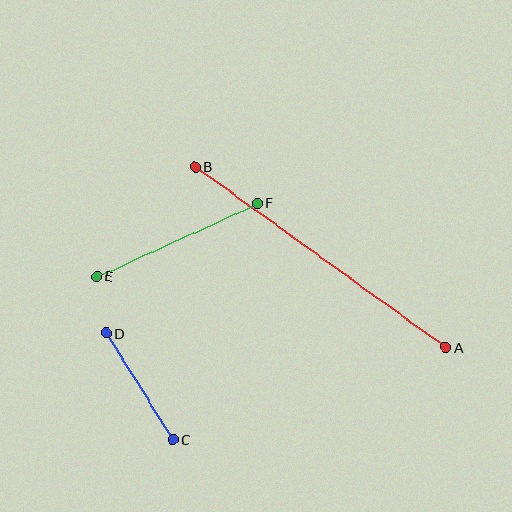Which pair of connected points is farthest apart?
Points A and B are farthest apart.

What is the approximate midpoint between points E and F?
The midpoint is at approximately (177, 240) pixels.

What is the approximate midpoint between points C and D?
The midpoint is at approximately (140, 387) pixels.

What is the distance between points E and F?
The distance is approximately 177 pixels.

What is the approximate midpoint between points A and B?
The midpoint is at approximately (321, 257) pixels.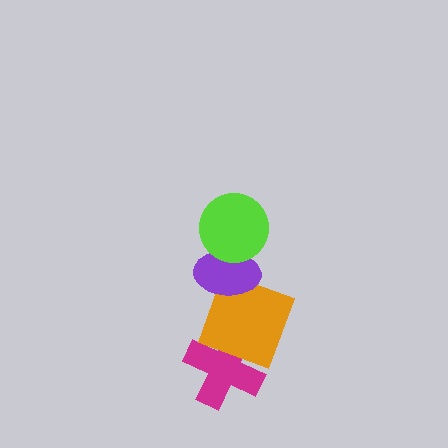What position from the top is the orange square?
The orange square is 3rd from the top.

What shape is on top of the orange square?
The purple ellipse is on top of the orange square.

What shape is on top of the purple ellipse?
The lime circle is on top of the purple ellipse.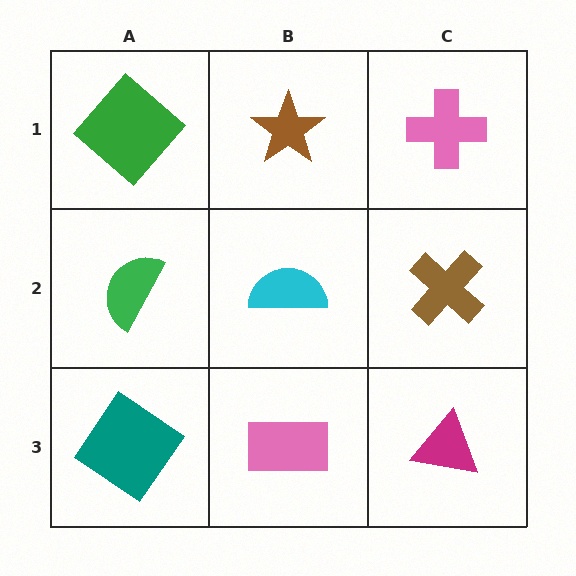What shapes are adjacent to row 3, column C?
A brown cross (row 2, column C), a pink rectangle (row 3, column B).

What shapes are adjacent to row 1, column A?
A green semicircle (row 2, column A), a brown star (row 1, column B).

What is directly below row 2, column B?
A pink rectangle.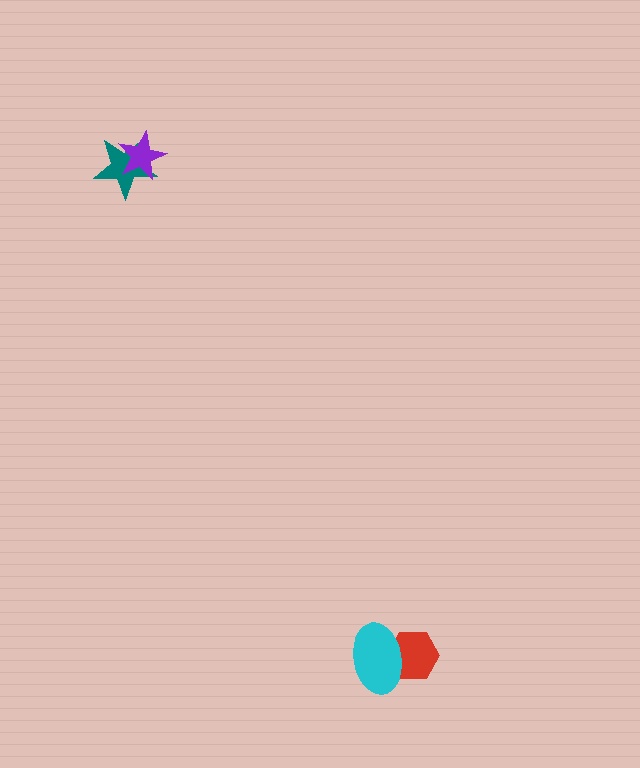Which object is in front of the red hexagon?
The cyan ellipse is in front of the red hexagon.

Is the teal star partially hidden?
Yes, it is partially covered by another shape.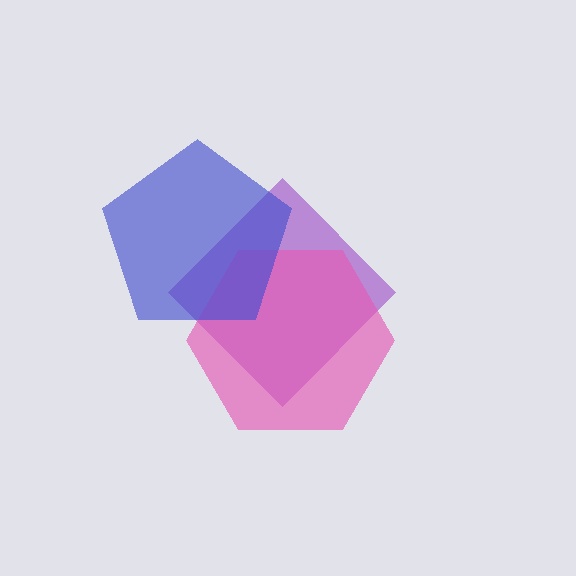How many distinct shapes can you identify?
There are 3 distinct shapes: a purple diamond, a pink hexagon, a blue pentagon.